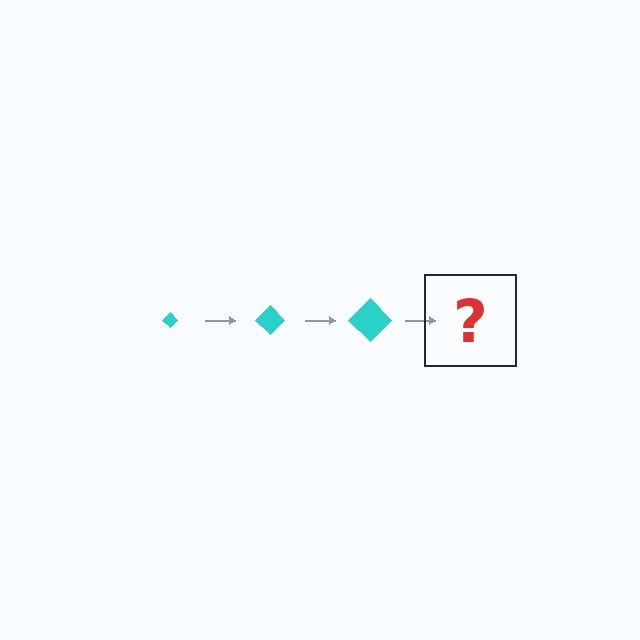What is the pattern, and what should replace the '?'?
The pattern is that the diamond gets progressively larger each step. The '?' should be a cyan diamond, larger than the previous one.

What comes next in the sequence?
The next element should be a cyan diamond, larger than the previous one.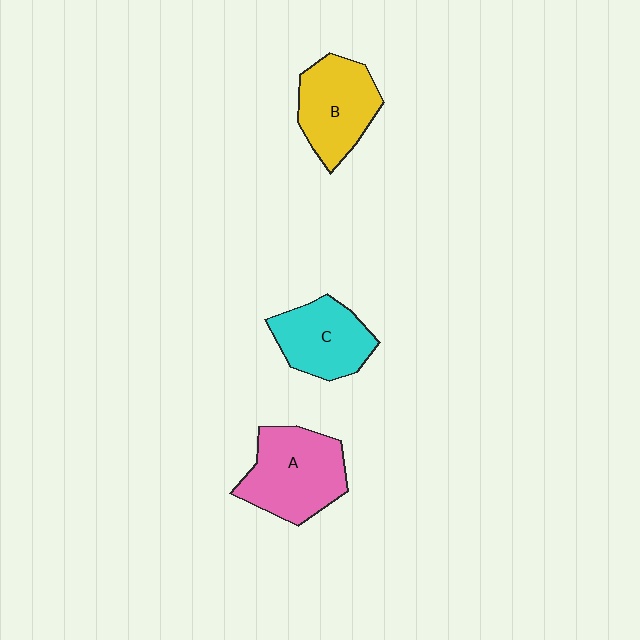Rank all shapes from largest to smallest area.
From largest to smallest: A (pink), B (yellow), C (cyan).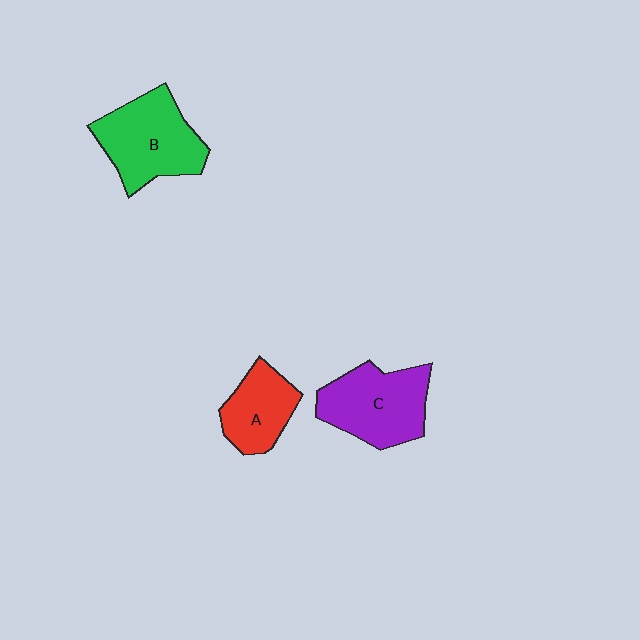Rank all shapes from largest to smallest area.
From largest to smallest: B (green), C (purple), A (red).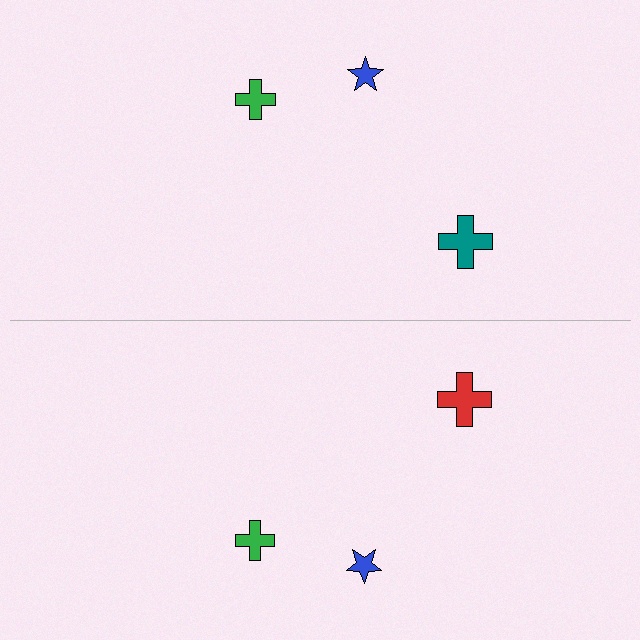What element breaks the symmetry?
The red cross on the bottom side breaks the symmetry — its mirror counterpart is teal.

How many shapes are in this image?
There are 6 shapes in this image.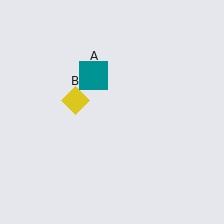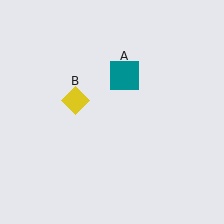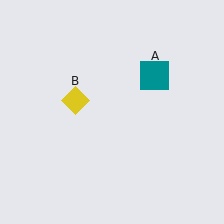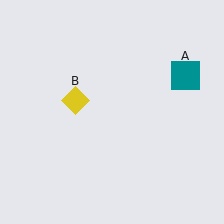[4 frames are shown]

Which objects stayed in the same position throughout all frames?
Yellow diamond (object B) remained stationary.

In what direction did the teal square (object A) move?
The teal square (object A) moved right.